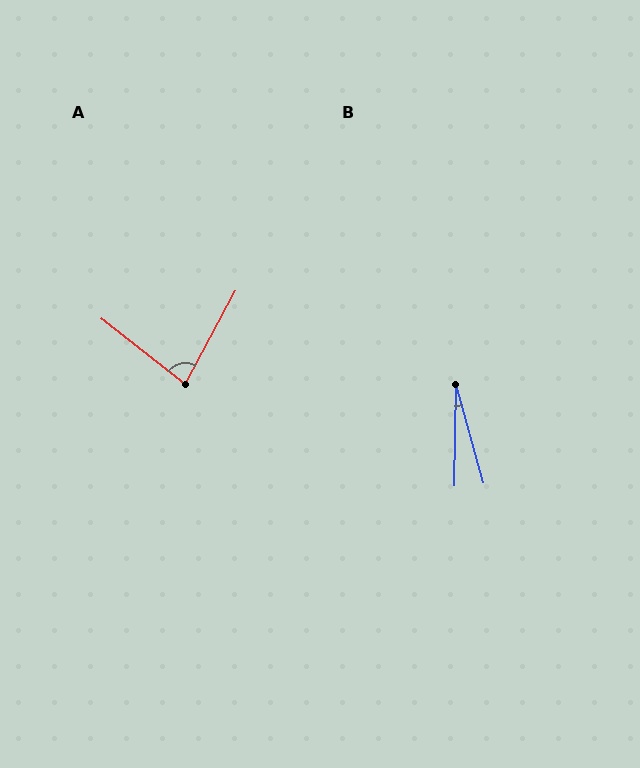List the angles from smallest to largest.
B (17°), A (81°).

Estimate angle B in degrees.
Approximately 17 degrees.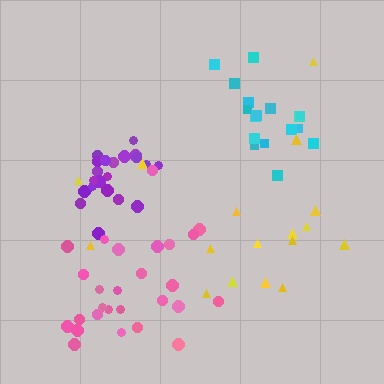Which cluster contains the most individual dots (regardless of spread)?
Pink (27).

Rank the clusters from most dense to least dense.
purple, cyan, pink, yellow.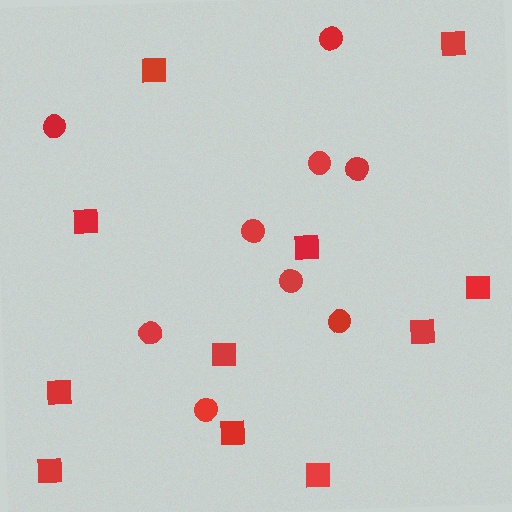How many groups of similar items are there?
There are 2 groups: one group of squares (11) and one group of circles (9).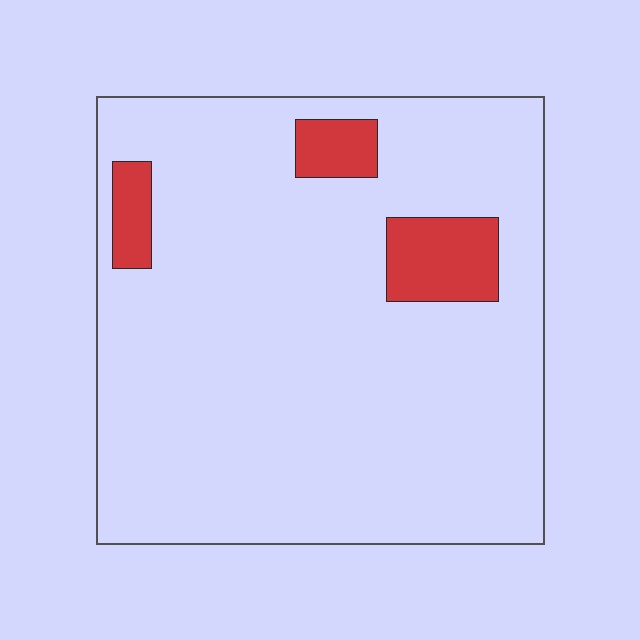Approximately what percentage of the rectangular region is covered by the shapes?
Approximately 10%.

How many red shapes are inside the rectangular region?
3.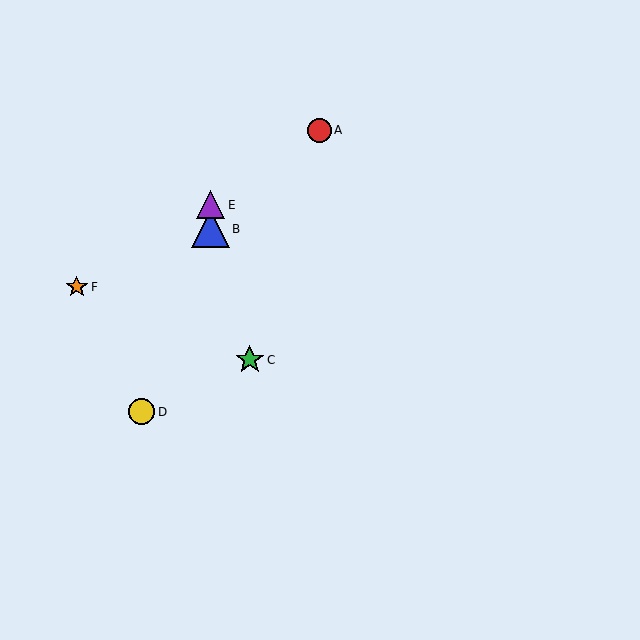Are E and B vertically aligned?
Yes, both are at x≈210.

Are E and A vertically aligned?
No, E is at x≈210 and A is at x≈319.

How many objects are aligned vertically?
2 objects (B, E) are aligned vertically.